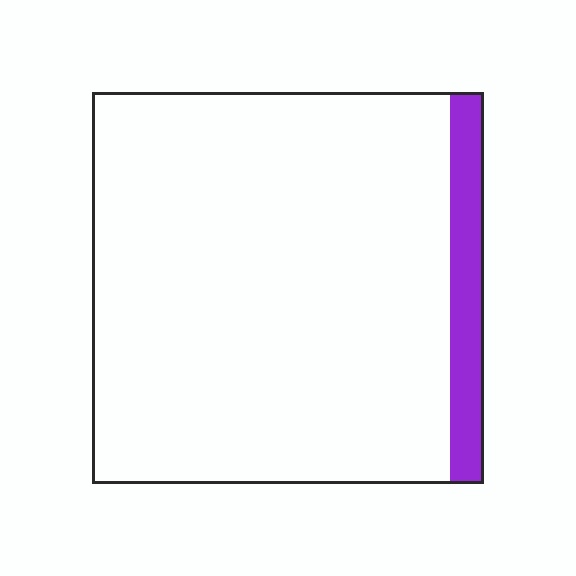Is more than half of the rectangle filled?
No.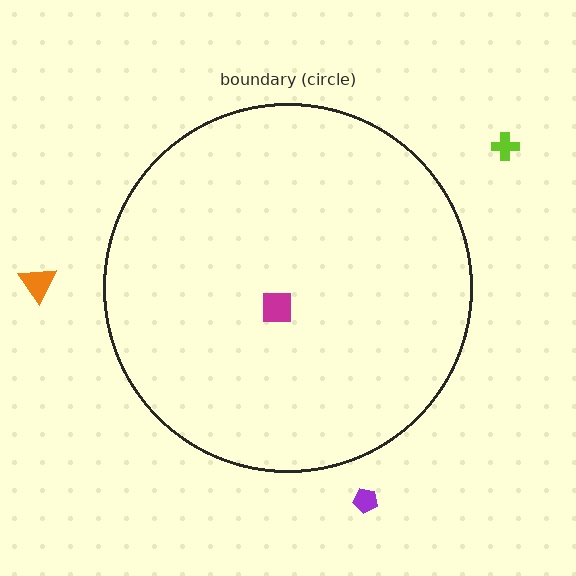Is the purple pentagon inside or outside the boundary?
Outside.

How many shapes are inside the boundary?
1 inside, 3 outside.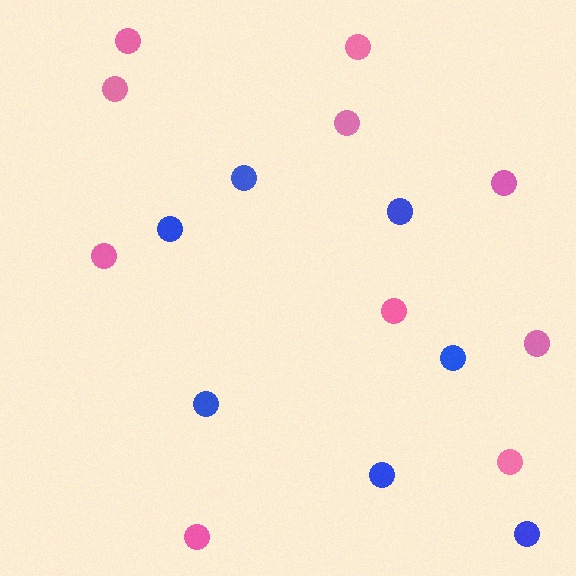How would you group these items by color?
There are 2 groups: one group of blue circles (7) and one group of pink circles (10).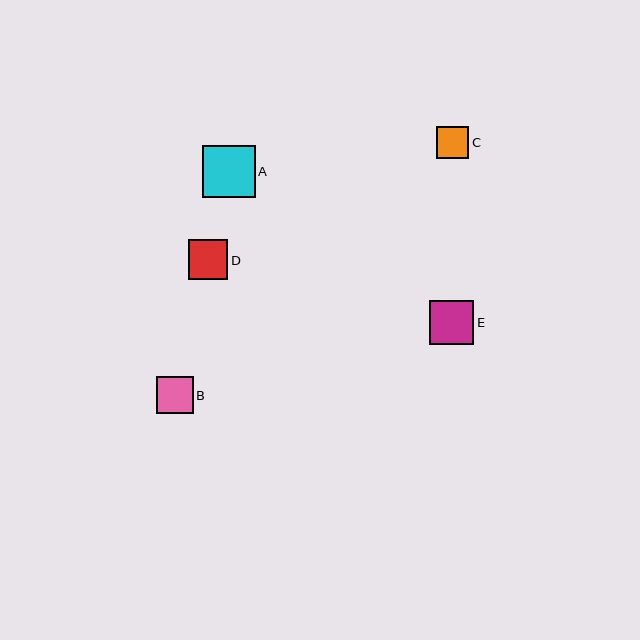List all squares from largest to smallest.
From largest to smallest: A, E, D, B, C.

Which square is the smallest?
Square C is the smallest with a size of approximately 32 pixels.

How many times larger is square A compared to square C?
Square A is approximately 1.7 times the size of square C.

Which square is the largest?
Square A is the largest with a size of approximately 53 pixels.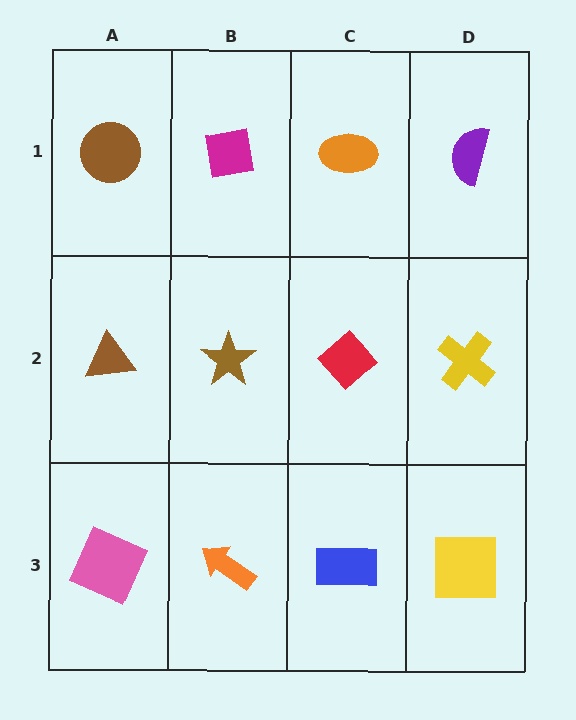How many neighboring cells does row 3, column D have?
2.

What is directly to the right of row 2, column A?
A brown star.